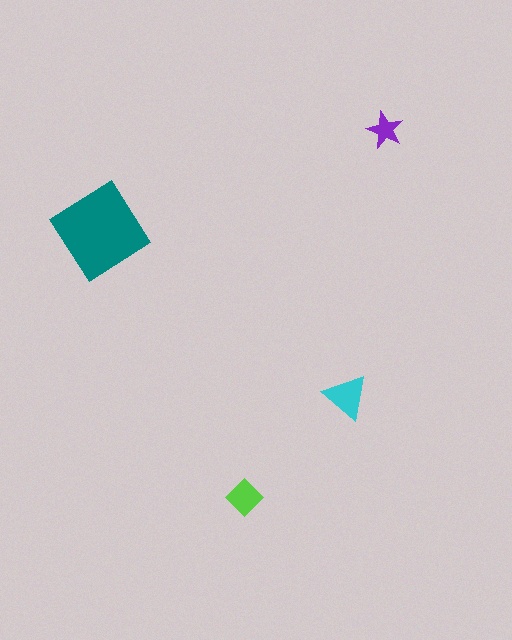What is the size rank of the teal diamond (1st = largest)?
1st.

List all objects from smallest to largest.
The purple star, the lime diamond, the cyan triangle, the teal diamond.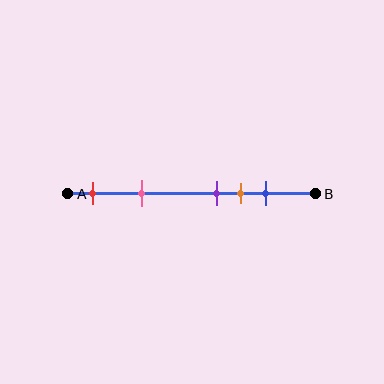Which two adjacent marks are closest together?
The purple and orange marks are the closest adjacent pair.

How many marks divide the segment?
There are 5 marks dividing the segment.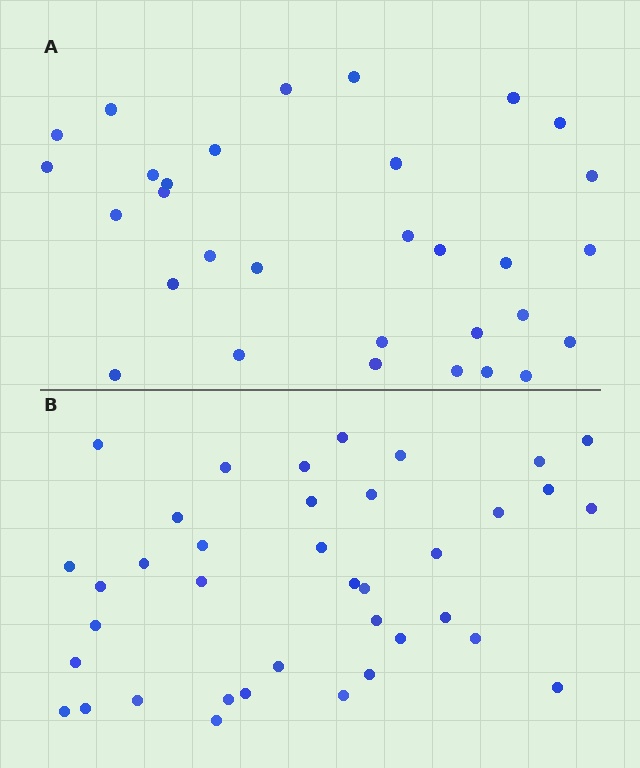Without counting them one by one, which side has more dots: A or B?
Region B (the bottom region) has more dots.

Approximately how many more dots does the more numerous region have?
Region B has roughly 8 or so more dots than region A.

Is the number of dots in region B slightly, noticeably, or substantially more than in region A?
Region B has only slightly more — the two regions are fairly close. The ratio is roughly 1.2 to 1.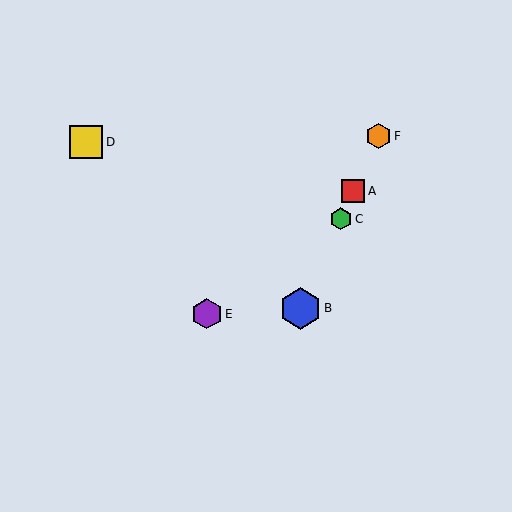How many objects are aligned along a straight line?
4 objects (A, B, C, F) are aligned along a straight line.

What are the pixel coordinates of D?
Object D is at (86, 142).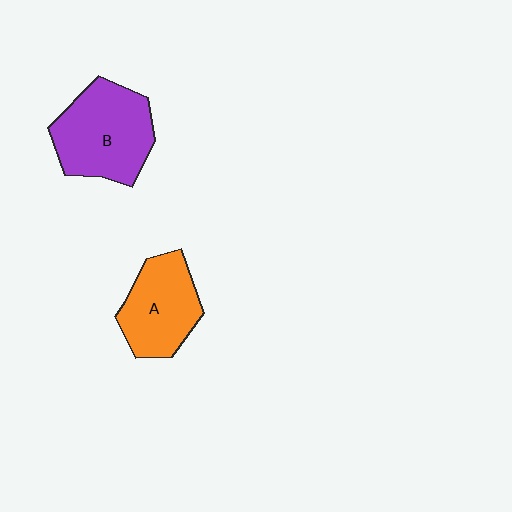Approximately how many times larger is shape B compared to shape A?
Approximately 1.3 times.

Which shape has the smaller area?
Shape A (orange).